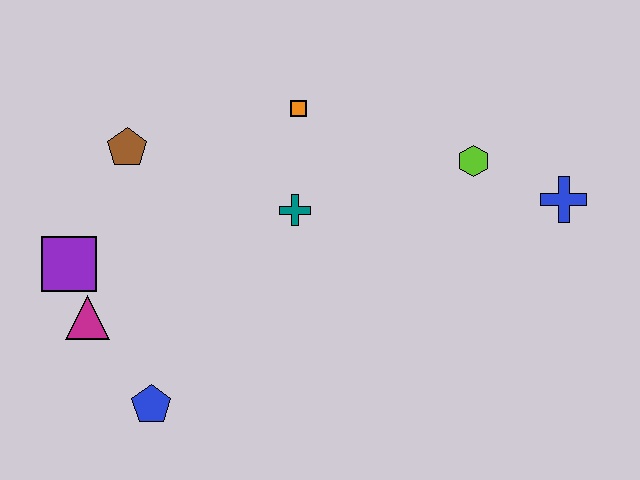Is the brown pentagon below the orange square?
Yes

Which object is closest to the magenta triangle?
The purple square is closest to the magenta triangle.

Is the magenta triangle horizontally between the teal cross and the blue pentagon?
No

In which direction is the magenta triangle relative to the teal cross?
The magenta triangle is to the left of the teal cross.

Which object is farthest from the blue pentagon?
The blue cross is farthest from the blue pentagon.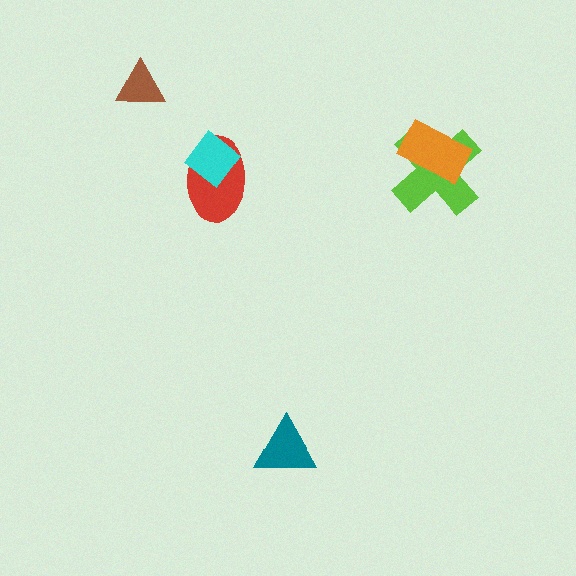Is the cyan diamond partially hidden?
No, no other shape covers it.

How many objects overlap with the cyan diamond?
1 object overlaps with the cyan diamond.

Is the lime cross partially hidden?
Yes, it is partially covered by another shape.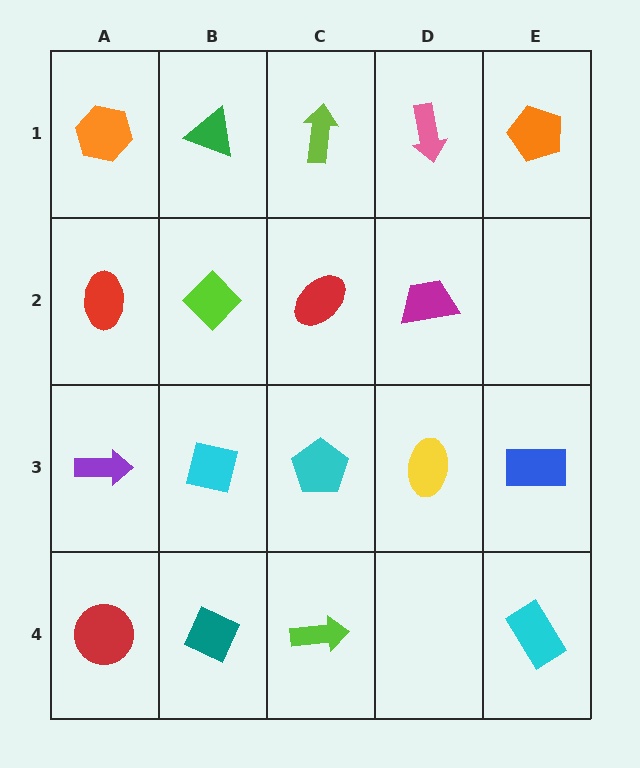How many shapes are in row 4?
4 shapes.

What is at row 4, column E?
A cyan rectangle.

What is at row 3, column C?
A cyan pentagon.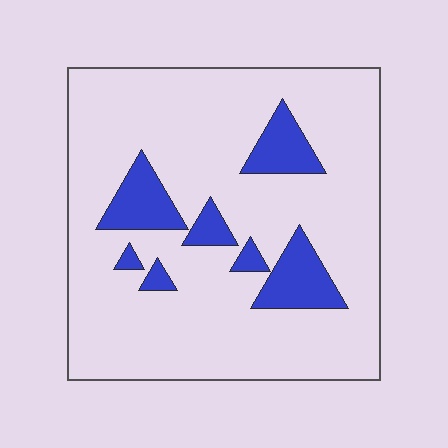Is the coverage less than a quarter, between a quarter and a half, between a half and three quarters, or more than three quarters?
Less than a quarter.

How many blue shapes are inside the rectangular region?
7.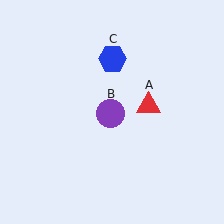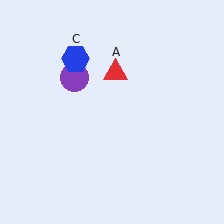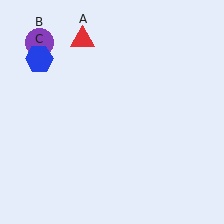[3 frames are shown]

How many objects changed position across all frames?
3 objects changed position: red triangle (object A), purple circle (object B), blue hexagon (object C).